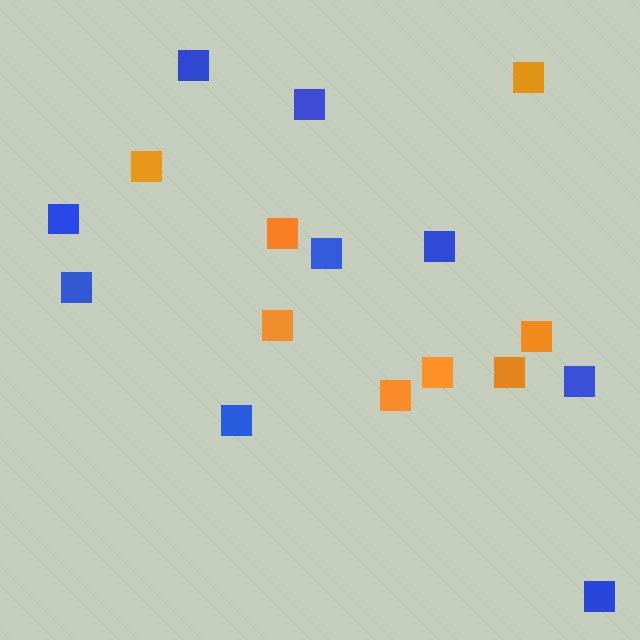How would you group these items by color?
There are 2 groups: one group of blue squares (9) and one group of orange squares (8).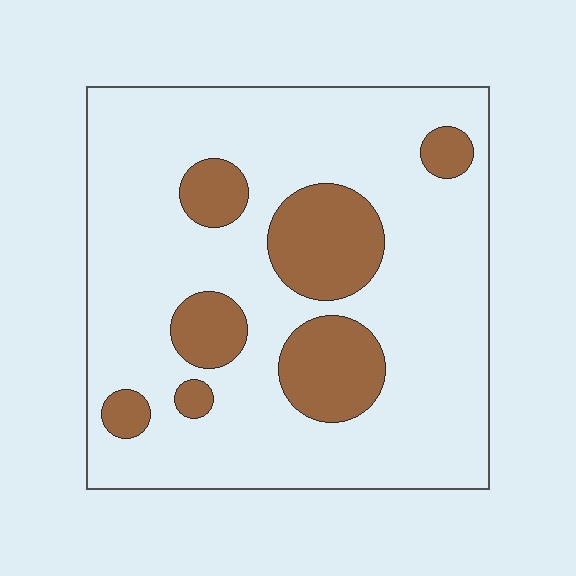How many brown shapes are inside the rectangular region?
7.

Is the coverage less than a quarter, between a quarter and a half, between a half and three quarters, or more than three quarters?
Less than a quarter.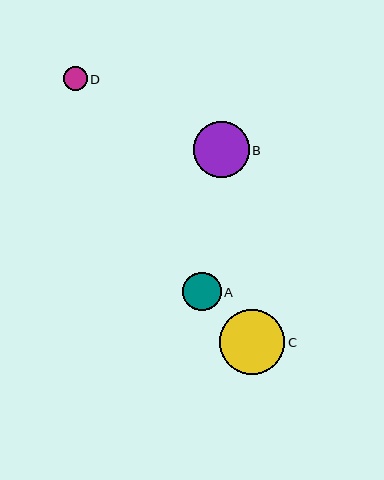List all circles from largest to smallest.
From largest to smallest: C, B, A, D.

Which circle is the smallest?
Circle D is the smallest with a size of approximately 24 pixels.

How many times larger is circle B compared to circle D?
Circle B is approximately 2.4 times the size of circle D.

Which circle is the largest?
Circle C is the largest with a size of approximately 65 pixels.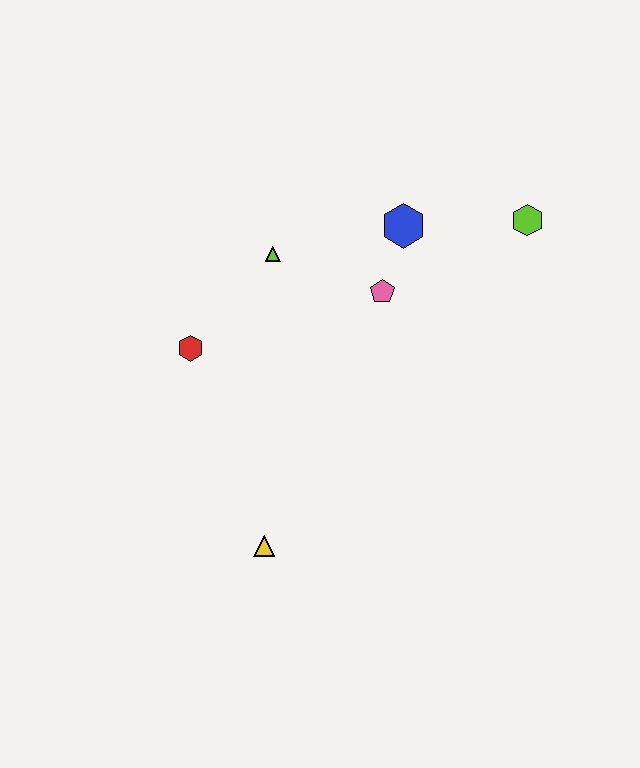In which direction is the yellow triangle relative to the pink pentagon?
The yellow triangle is below the pink pentagon.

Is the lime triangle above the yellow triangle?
Yes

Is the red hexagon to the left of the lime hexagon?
Yes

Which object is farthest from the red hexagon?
The lime hexagon is farthest from the red hexagon.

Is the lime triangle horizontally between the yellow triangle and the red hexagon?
No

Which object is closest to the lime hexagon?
The blue hexagon is closest to the lime hexagon.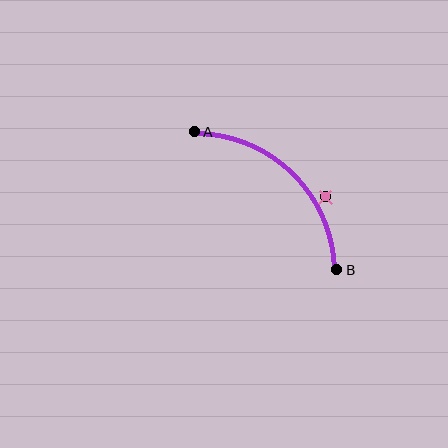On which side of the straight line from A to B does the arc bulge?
The arc bulges above and to the right of the straight line connecting A and B.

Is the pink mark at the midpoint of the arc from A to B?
No — the pink mark does not lie on the arc at all. It sits slightly outside the curve.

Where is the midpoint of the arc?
The arc midpoint is the point on the curve farthest from the straight line joining A and B. It sits above and to the right of that line.